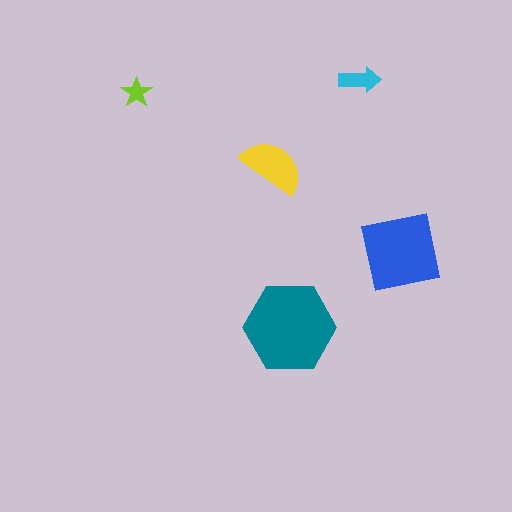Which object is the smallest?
The lime star.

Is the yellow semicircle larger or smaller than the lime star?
Larger.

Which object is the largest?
The teal hexagon.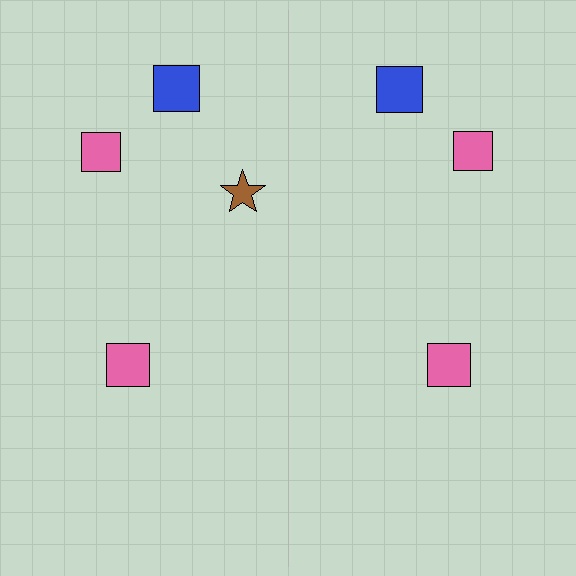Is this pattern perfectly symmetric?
No, the pattern is not perfectly symmetric. A brown star is missing from the right side.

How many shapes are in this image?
There are 7 shapes in this image.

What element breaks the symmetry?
A brown star is missing from the right side.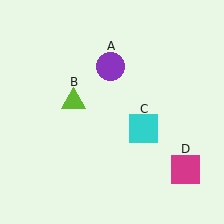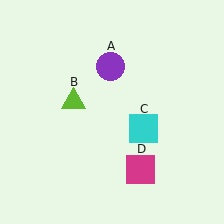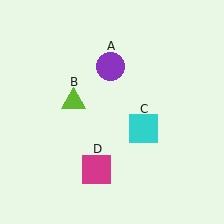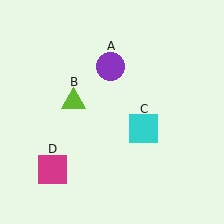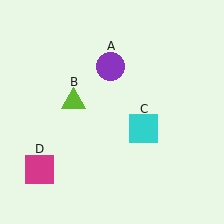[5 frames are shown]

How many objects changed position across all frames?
1 object changed position: magenta square (object D).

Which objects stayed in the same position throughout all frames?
Purple circle (object A) and lime triangle (object B) and cyan square (object C) remained stationary.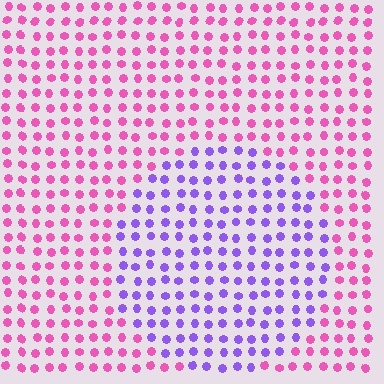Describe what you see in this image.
The image is filled with small pink elements in a uniform arrangement. A circle-shaped region is visible where the elements are tinted to a slightly different hue, forming a subtle color boundary.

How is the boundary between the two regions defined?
The boundary is defined purely by a slight shift in hue (about 56 degrees). Spacing, size, and orientation are identical on both sides.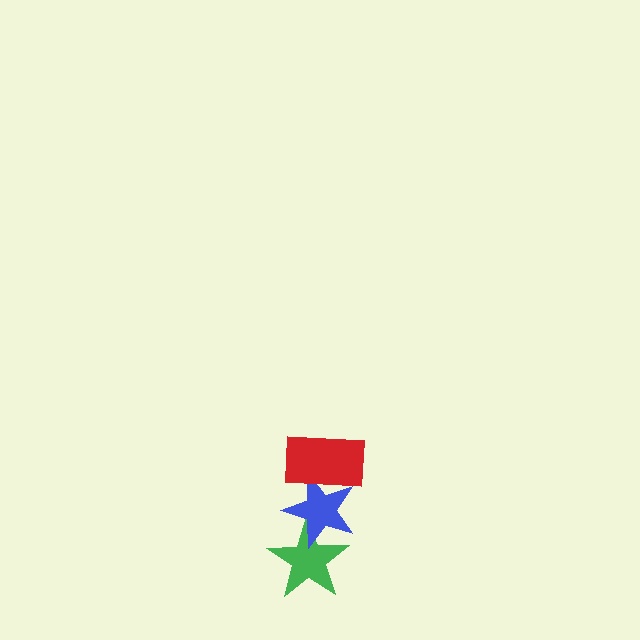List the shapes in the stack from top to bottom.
From top to bottom: the red rectangle, the blue star, the green star.